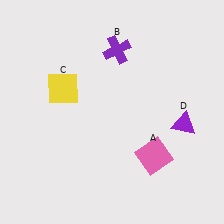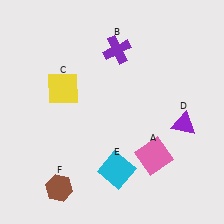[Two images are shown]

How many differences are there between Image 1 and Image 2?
There are 2 differences between the two images.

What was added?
A cyan square (E), a brown hexagon (F) were added in Image 2.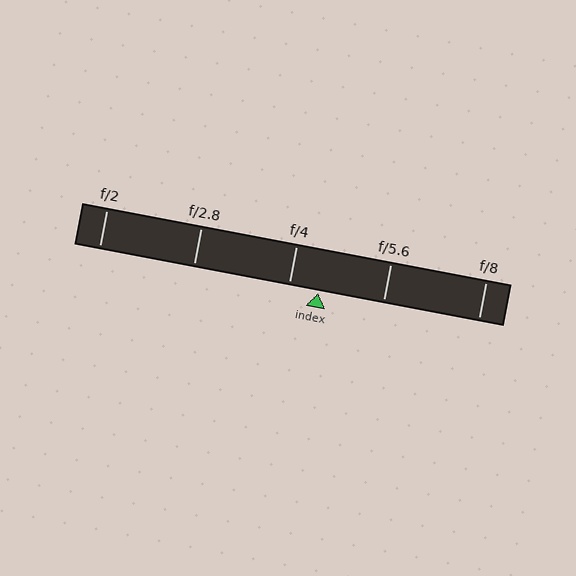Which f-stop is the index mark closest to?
The index mark is closest to f/4.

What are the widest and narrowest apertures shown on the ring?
The widest aperture shown is f/2 and the narrowest is f/8.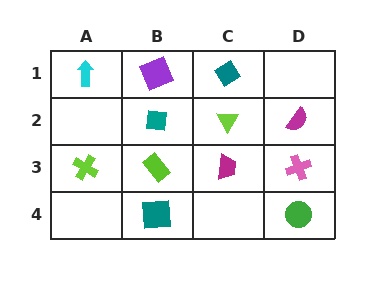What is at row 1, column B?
A purple square.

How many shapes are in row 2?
3 shapes.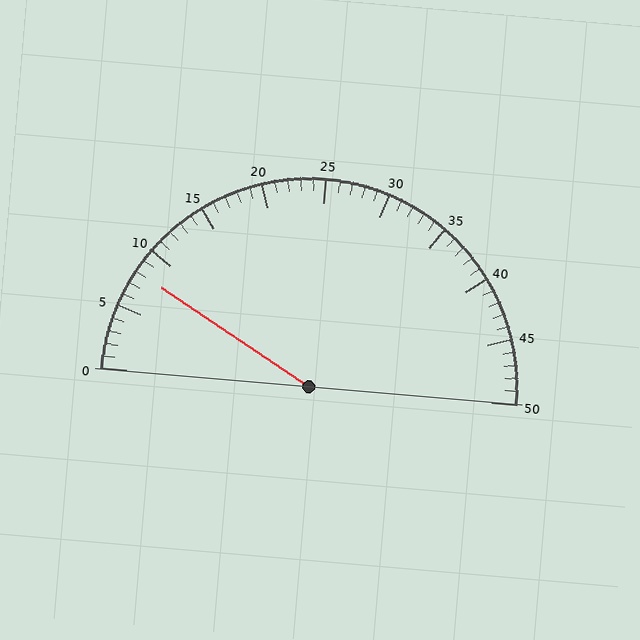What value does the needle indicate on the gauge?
The needle indicates approximately 8.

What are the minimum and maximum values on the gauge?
The gauge ranges from 0 to 50.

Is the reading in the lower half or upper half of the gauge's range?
The reading is in the lower half of the range (0 to 50).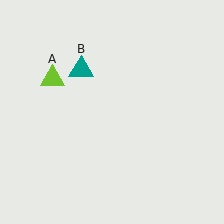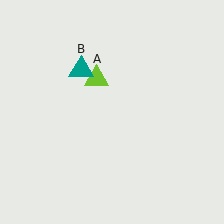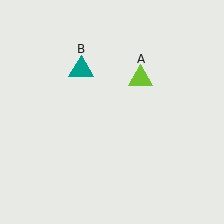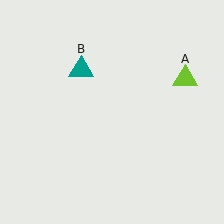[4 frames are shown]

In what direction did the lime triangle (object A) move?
The lime triangle (object A) moved right.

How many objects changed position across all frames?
1 object changed position: lime triangle (object A).